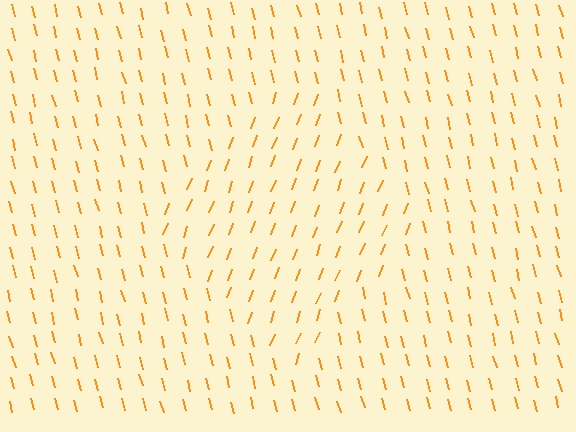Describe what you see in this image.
The image is filled with small orange line segments. A diamond region in the image has lines oriented differently from the surrounding lines, creating a visible texture boundary.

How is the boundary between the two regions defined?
The boundary is defined purely by a change in line orientation (approximately 35 degrees difference). All lines are the same color and thickness.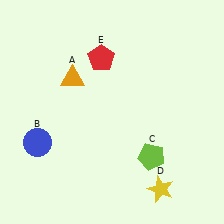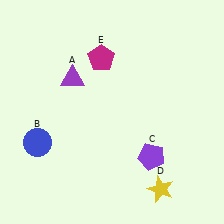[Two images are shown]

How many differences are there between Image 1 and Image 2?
There are 3 differences between the two images.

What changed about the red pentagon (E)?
In Image 1, E is red. In Image 2, it changed to magenta.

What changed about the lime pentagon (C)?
In Image 1, C is lime. In Image 2, it changed to purple.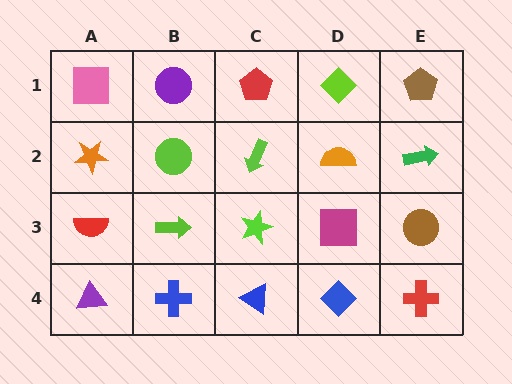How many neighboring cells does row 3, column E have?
3.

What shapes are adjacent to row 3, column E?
A green arrow (row 2, column E), a red cross (row 4, column E), a magenta square (row 3, column D).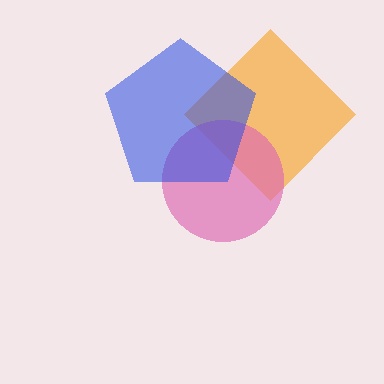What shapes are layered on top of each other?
The layered shapes are: an orange diamond, a pink circle, a blue pentagon.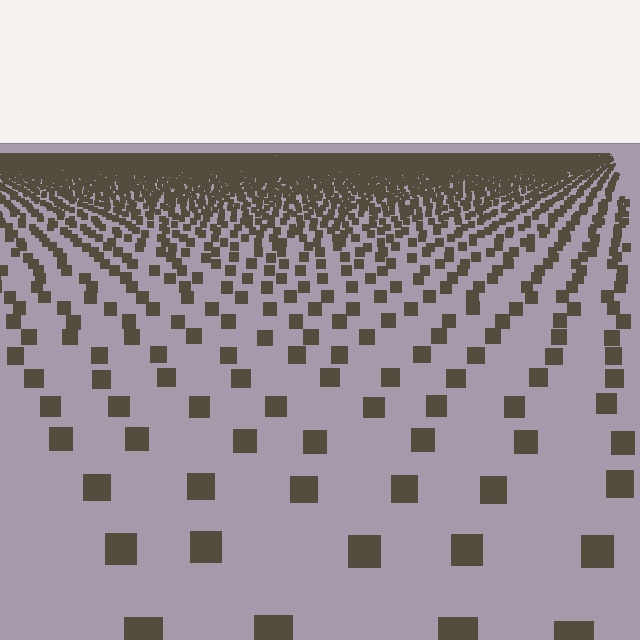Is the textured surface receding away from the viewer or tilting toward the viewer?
The surface is receding away from the viewer. Texture elements get smaller and denser toward the top.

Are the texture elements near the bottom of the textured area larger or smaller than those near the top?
Larger. Near the bottom, elements are closer to the viewer and appear at a bigger on-screen size.